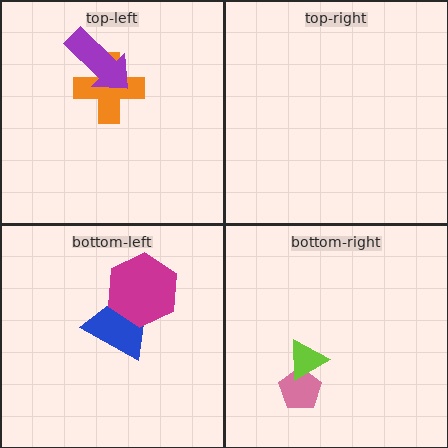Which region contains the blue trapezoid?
The bottom-left region.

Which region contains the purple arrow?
The top-left region.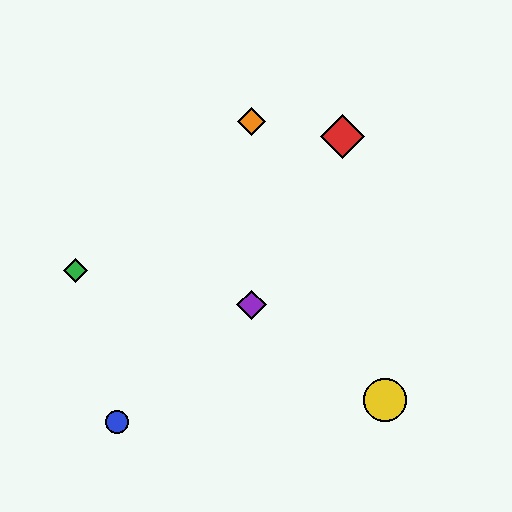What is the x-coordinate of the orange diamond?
The orange diamond is at x≈251.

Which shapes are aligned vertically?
The purple diamond, the orange diamond are aligned vertically.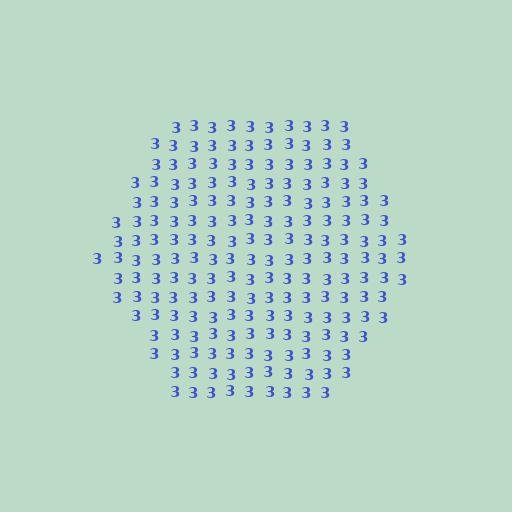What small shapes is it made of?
It is made of small digit 3's.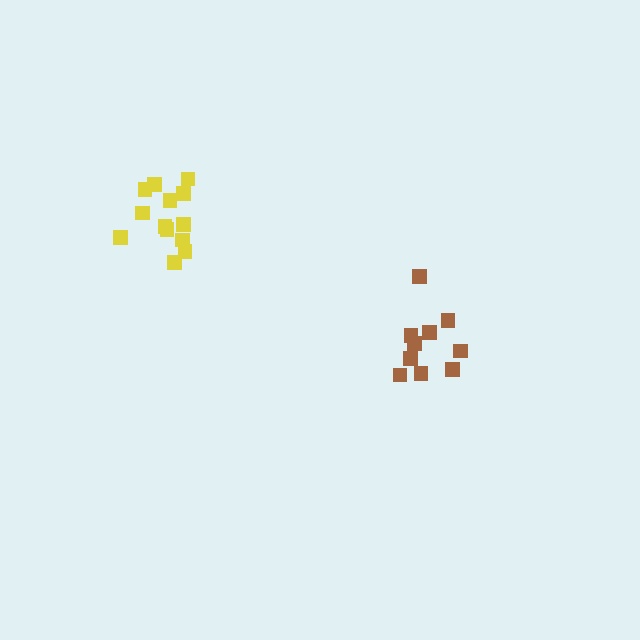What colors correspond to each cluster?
The clusters are colored: yellow, brown.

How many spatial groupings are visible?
There are 2 spatial groupings.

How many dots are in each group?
Group 1: 13 dots, Group 2: 10 dots (23 total).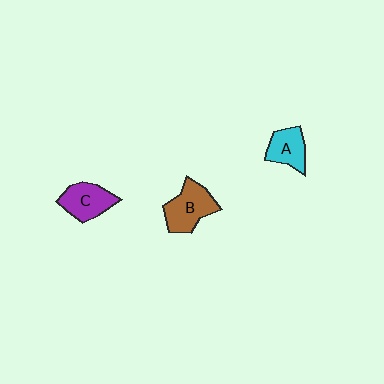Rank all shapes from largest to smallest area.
From largest to smallest: B (brown), C (purple), A (cyan).